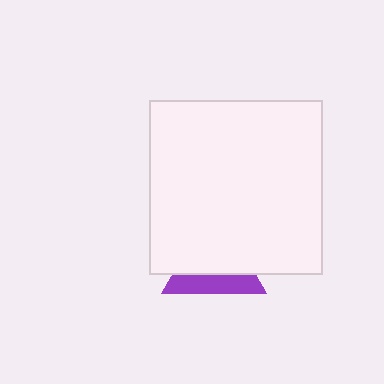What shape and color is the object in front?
The object in front is a white square.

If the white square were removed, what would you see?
You would see the complete purple triangle.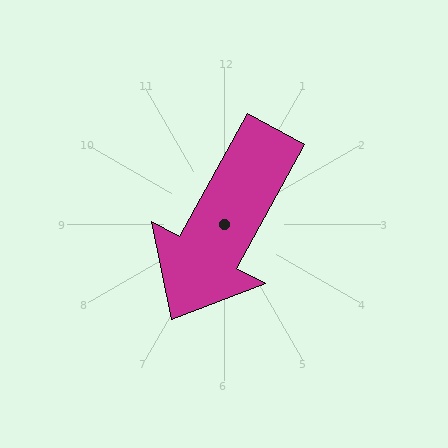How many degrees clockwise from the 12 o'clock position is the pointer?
Approximately 209 degrees.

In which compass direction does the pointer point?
Southwest.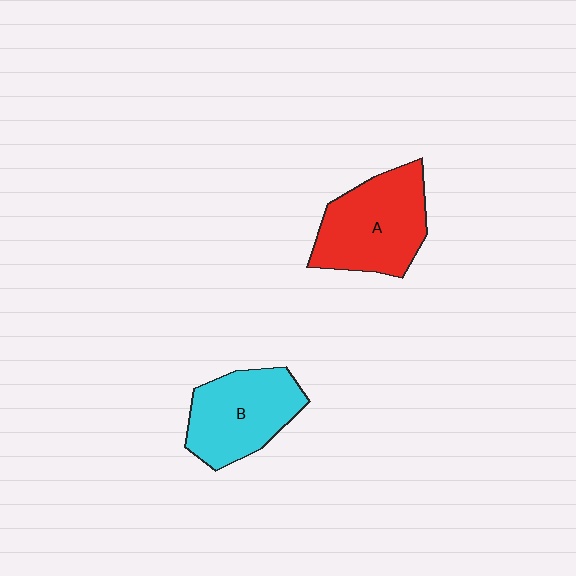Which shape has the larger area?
Shape A (red).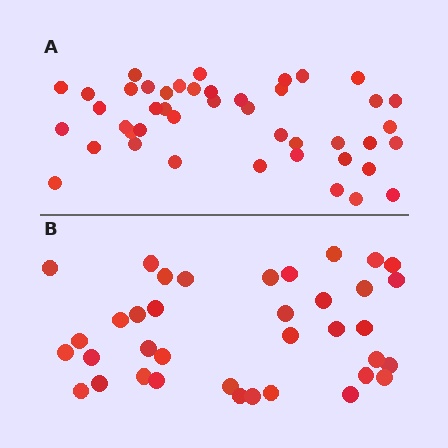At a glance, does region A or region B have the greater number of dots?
Region A (the top region) has more dots.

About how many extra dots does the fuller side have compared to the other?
Region A has roughly 8 or so more dots than region B.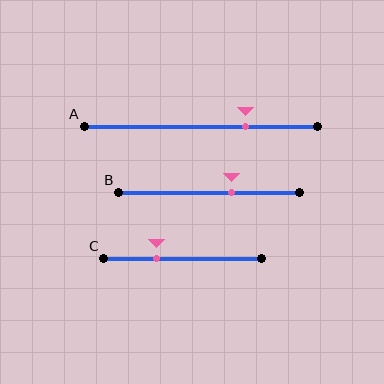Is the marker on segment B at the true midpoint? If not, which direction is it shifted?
No, the marker on segment B is shifted to the right by about 13% of the segment length.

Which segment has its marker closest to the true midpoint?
Segment B has its marker closest to the true midpoint.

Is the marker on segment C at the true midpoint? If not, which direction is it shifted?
No, the marker on segment C is shifted to the left by about 16% of the segment length.